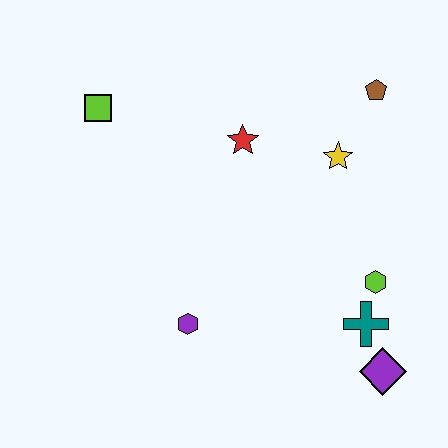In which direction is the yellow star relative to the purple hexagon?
The yellow star is above the purple hexagon.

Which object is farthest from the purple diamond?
The lime square is farthest from the purple diamond.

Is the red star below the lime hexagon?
No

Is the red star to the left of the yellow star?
Yes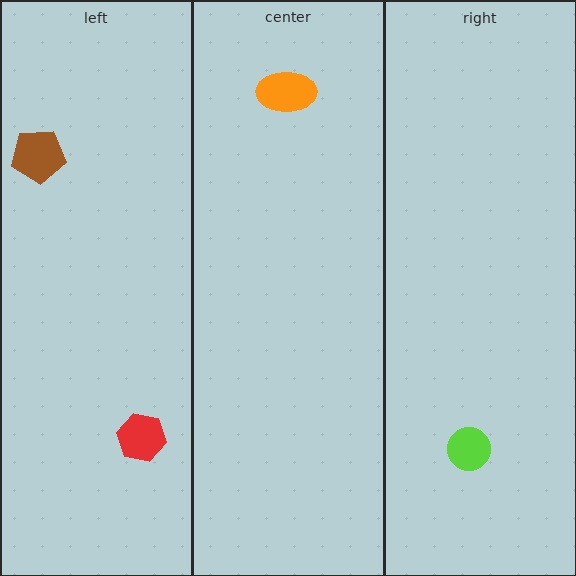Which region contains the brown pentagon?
The left region.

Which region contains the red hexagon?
The left region.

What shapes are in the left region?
The red hexagon, the brown pentagon.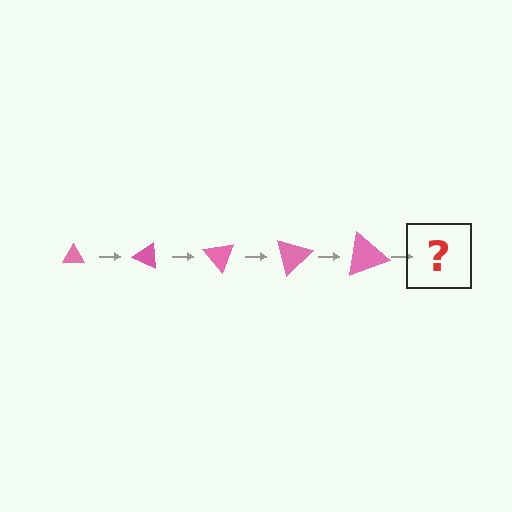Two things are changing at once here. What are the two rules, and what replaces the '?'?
The two rules are that the triangle grows larger each step and it rotates 25 degrees each step. The '?' should be a triangle, larger than the previous one and rotated 125 degrees from the start.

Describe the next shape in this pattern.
It should be a triangle, larger than the previous one and rotated 125 degrees from the start.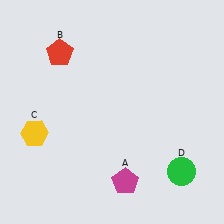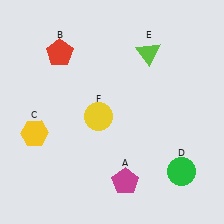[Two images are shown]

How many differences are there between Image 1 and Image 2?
There are 2 differences between the two images.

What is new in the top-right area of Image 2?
A lime triangle (E) was added in the top-right area of Image 2.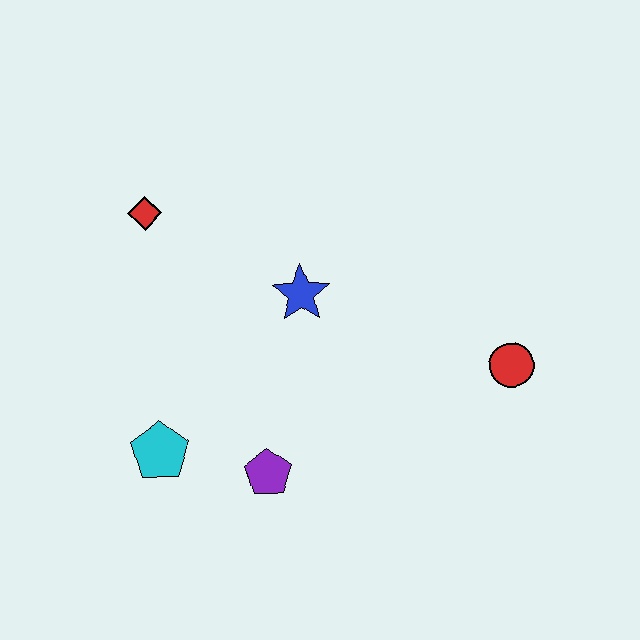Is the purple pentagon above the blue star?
No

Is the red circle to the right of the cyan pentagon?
Yes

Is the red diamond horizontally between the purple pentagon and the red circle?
No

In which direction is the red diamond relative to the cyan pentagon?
The red diamond is above the cyan pentagon.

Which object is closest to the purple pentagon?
The cyan pentagon is closest to the purple pentagon.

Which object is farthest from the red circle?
The red diamond is farthest from the red circle.